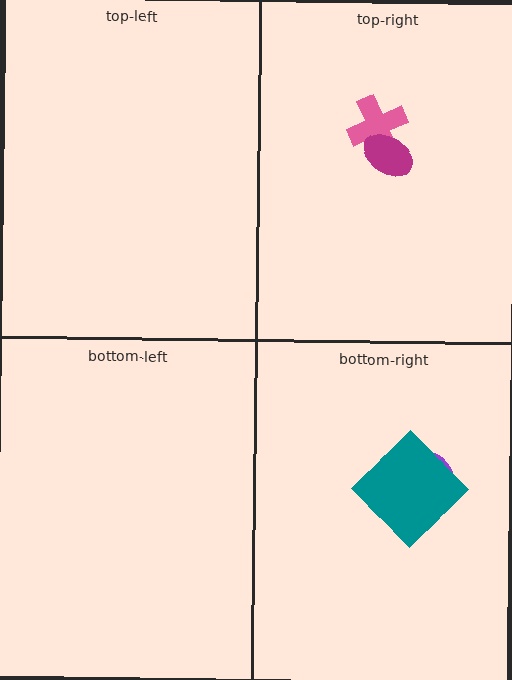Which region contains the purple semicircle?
The bottom-right region.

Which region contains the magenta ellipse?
The top-right region.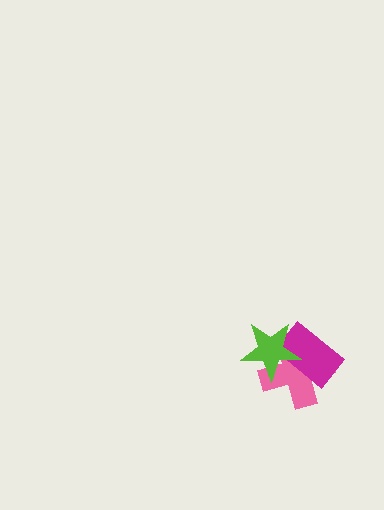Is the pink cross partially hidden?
Yes, it is partially covered by another shape.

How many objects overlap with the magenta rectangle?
2 objects overlap with the magenta rectangle.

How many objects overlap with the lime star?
2 objects overlap with the lime star.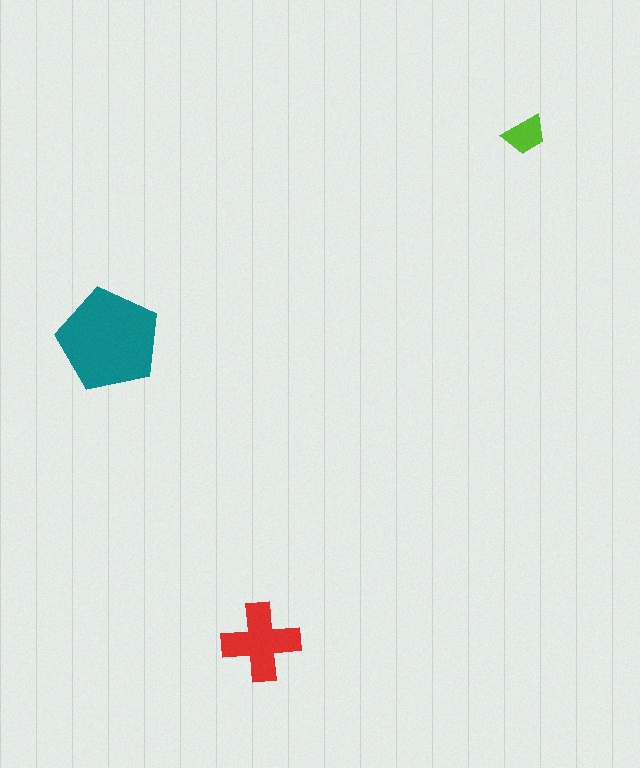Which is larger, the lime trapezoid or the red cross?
The red cross.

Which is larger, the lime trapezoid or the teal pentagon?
The teal pentagon.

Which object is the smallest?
The lime trapezoid.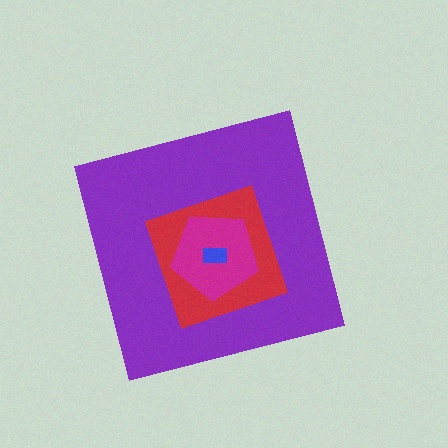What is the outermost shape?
The purple square.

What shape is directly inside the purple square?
The red square.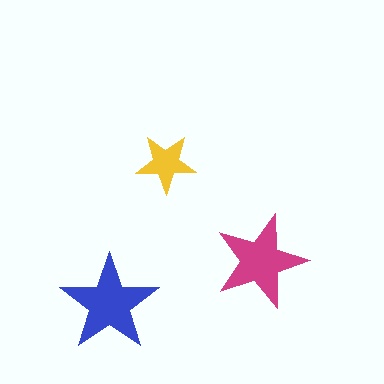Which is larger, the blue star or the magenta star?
The blue one.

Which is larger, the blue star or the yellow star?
The blue one.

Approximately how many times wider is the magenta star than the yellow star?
About 1.5 times wider.